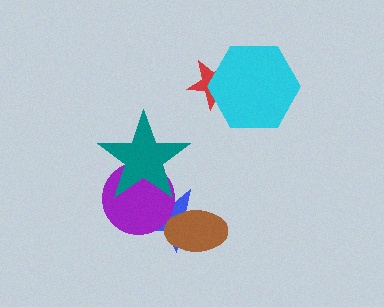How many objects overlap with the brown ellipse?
1 object overlaps with the brown ellipse.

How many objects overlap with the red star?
1 object overlaps with the red star.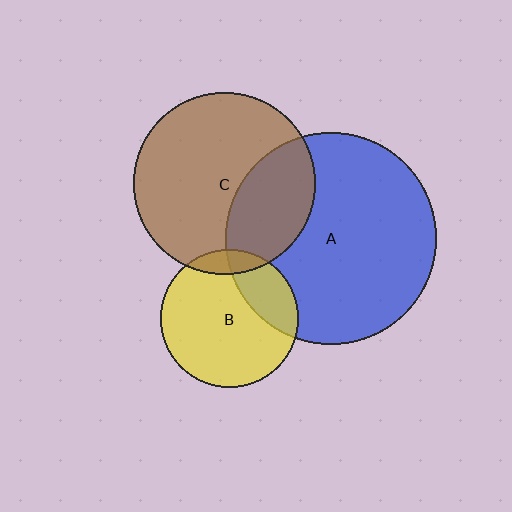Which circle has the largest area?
Circle A (blue).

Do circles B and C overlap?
Yes.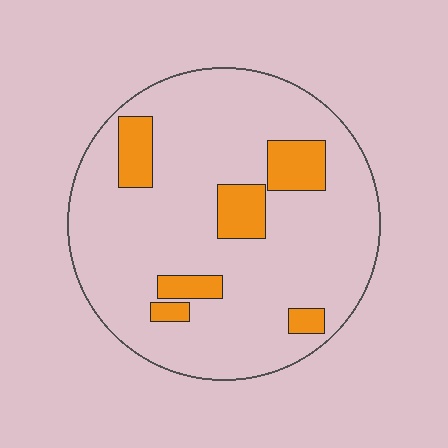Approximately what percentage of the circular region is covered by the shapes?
Approximately 15%.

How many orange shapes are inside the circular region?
6.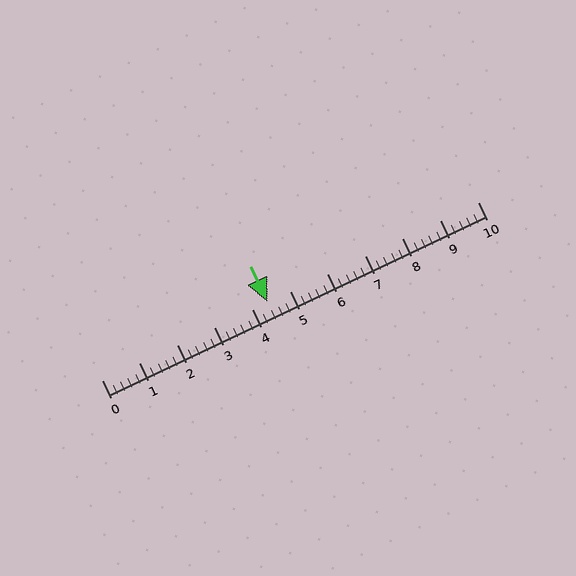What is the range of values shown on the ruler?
The ruler shows values from 0 to 10.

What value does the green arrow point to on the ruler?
The green arrow points to approximately 4.4.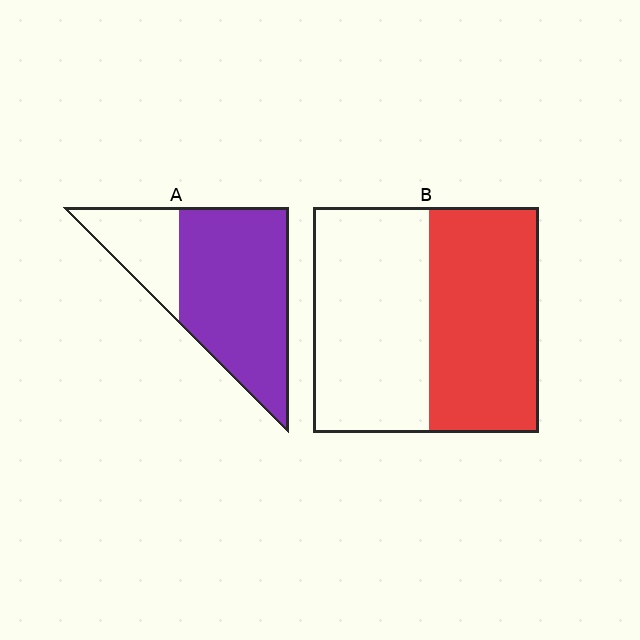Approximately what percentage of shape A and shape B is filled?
A is approximately 75% and B is approximately 50%.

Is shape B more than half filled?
Roughly half.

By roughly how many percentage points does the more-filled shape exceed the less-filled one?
By roughly 25 percentage points (A over B).